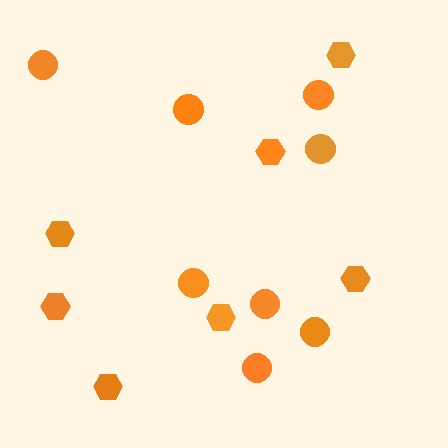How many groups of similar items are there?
There are 2 groups: one group of hexagons (7) and one group of circles (8).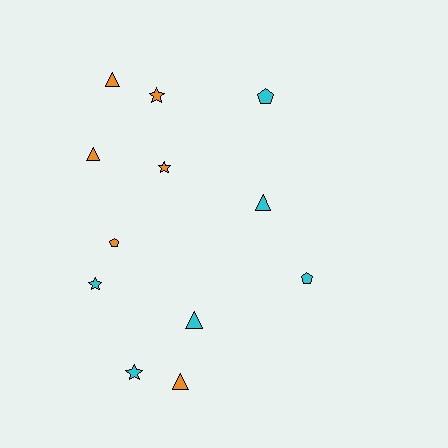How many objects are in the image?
There are 12 objects.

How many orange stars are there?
There are 2 orange stars.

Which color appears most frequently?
Cyan, with 6 objects.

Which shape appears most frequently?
Triangle, with 5 objects.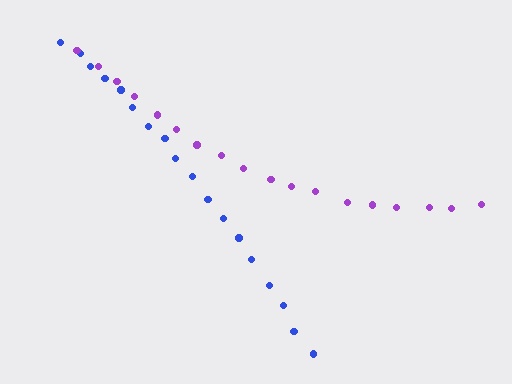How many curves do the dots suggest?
There are 2 distinct paths.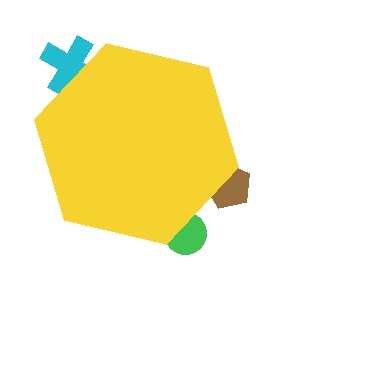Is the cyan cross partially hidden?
Yes, the cyan cross is partially hidden behind the yellow hexagon.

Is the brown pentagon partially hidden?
Yes, the brown pentagon is partially hidden behind the yellow hexagon.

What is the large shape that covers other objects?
A yellow hexagon.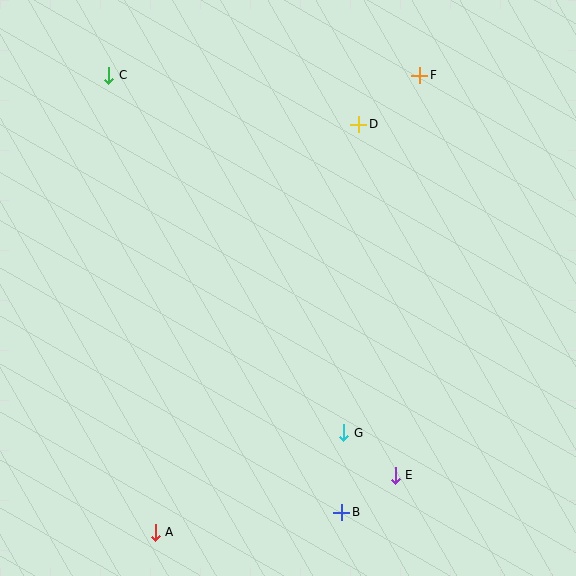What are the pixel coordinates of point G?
Point G is at (344, 433).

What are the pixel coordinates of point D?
Point D is at (359, 124).